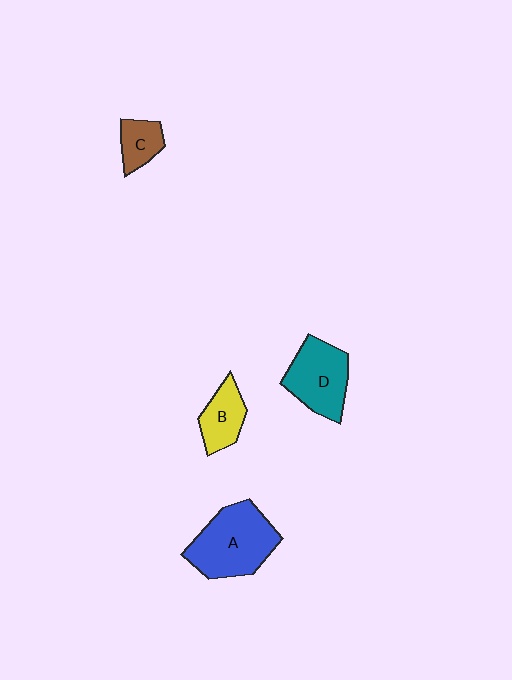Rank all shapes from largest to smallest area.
From largest to smallest: A (blue), D (teal), B (yellow), C (brown).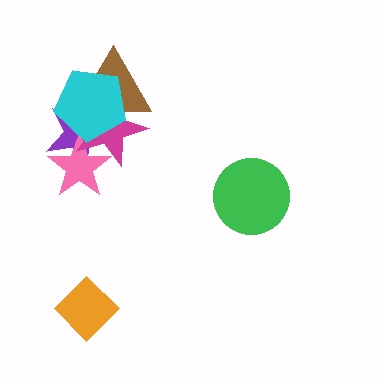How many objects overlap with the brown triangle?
3 objects overlap with the brown triangle.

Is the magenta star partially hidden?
Yes, it is partially covered by another shape.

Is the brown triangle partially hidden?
Yes, it is partially covered by another shape.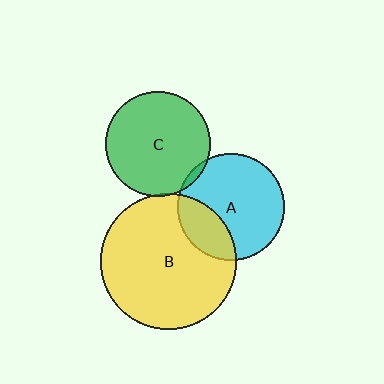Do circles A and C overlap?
Yes.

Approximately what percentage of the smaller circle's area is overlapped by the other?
Approximately 5%.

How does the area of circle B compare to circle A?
Approximately 1.6 times.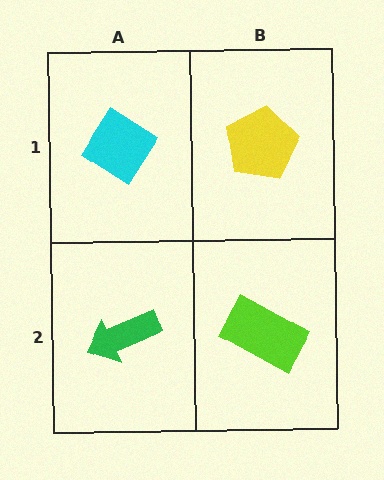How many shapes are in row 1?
2 shapes.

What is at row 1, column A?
A cyan diamond.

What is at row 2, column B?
A lime rectangle.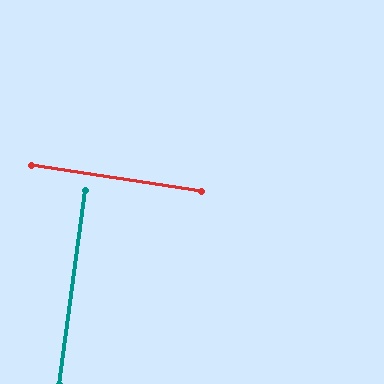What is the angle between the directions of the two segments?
Approximately 89 degrees.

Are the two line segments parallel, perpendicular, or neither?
Perpendicular — they meet at approximately 89°.